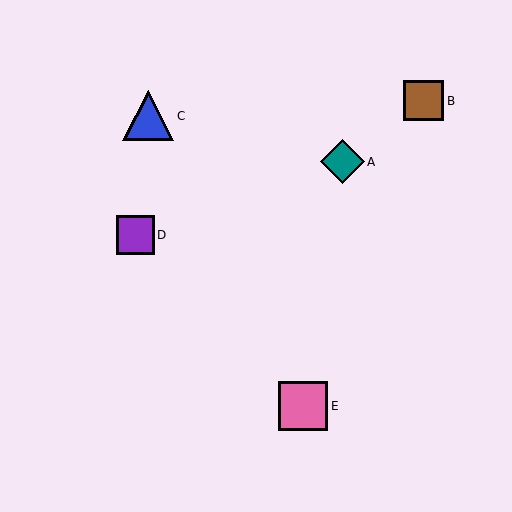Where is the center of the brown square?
The center of the brown square is at (424, 101).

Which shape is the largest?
The blue triangle (labeled C) is the largest.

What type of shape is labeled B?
Shape B is a brown square.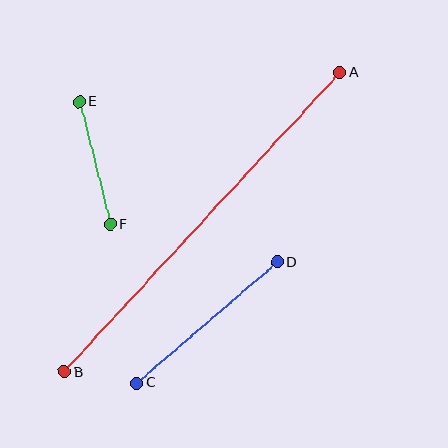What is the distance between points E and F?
The distance is approximately 126 pixels.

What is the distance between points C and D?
The distance is approximately 186 pixels.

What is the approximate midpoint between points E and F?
The midpoint is at approximately (95, 163) pixels.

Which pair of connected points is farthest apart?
Points A and B are farthest apart.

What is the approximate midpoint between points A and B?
The midpoint is at approximately (202, 222) pixels.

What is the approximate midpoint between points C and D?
The midpoint is at approximately (207, 323) pixels.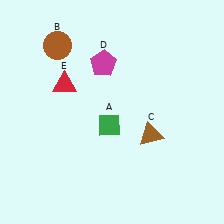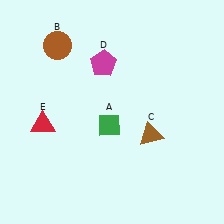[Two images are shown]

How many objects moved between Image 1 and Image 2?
1 object moved between the two images.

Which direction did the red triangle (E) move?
The red triangle (E) moved down.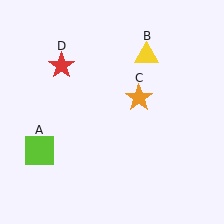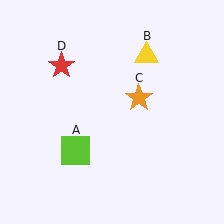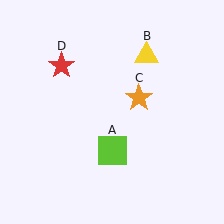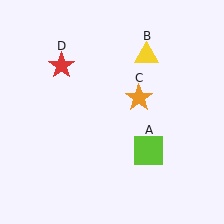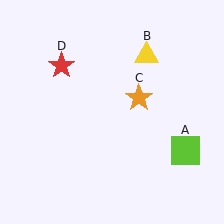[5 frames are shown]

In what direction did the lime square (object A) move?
The lime square (object A) moved right.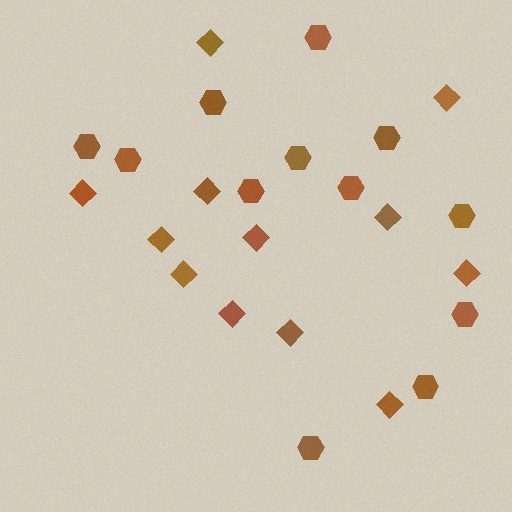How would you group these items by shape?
There are 2 groups: one group of diamonds (12) and one group of hexagons (12).